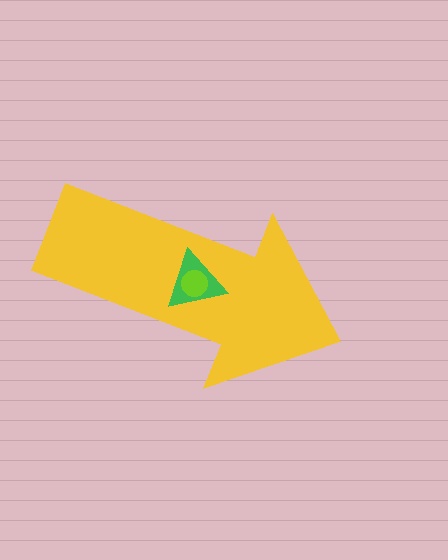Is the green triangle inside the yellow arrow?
Yes.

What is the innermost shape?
The lime circle.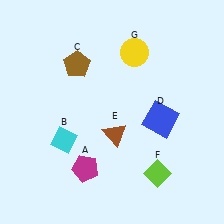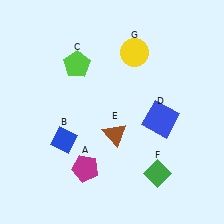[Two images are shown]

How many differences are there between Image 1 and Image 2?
There are 3 differences between the two images.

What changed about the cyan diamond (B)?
In Image 1, B is cyan. In Image 2, it changed to blue.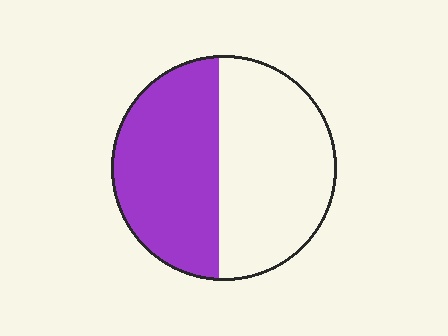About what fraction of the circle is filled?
About one half (1/2).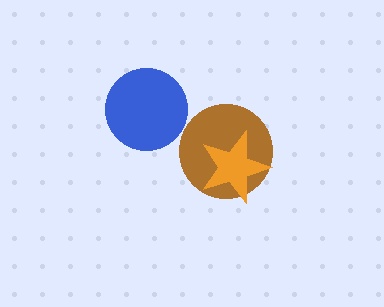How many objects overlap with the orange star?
1 object overlaps with the orange star.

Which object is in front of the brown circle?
The orange star is in front of the brown circle.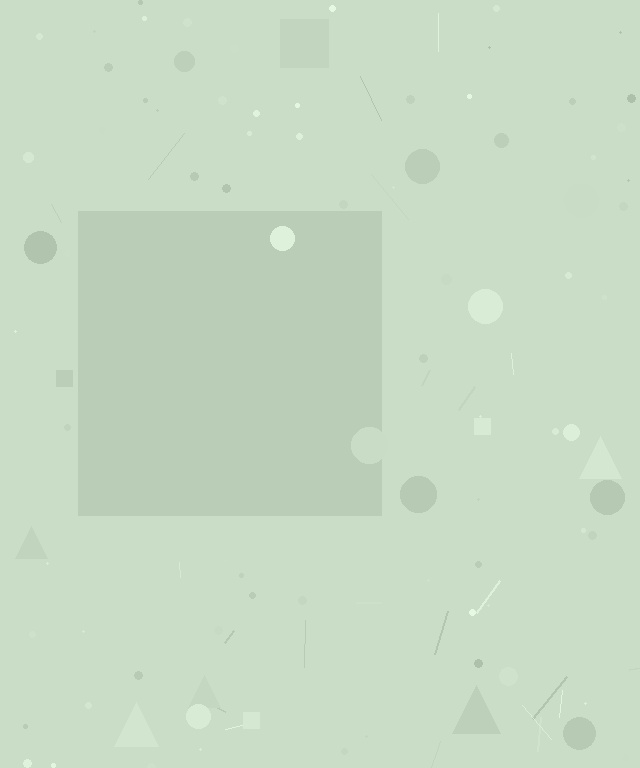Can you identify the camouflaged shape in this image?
The camouflaged shape is a square.